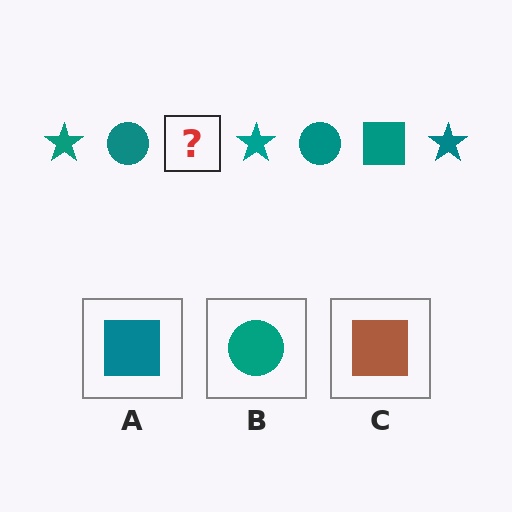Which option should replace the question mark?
Option A.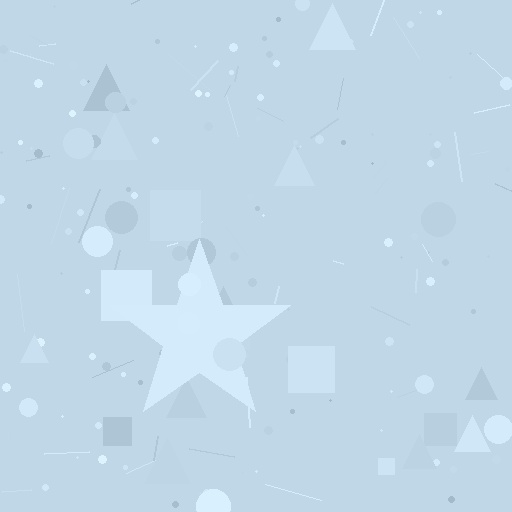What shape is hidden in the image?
A star is hidden in the image.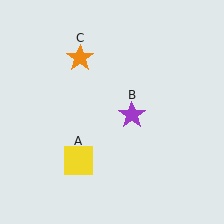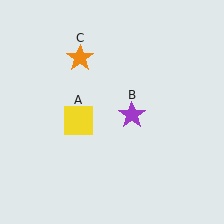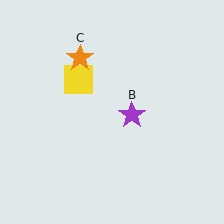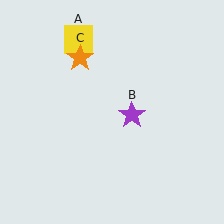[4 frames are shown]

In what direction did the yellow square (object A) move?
The yellow square (object A) moved up.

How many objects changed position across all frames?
1 object changed position: yellow square (object A).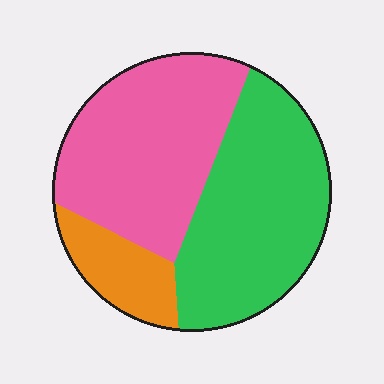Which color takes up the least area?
Orange, at roughly 15%.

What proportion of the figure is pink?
Pink takes up between a third and a half of the figure.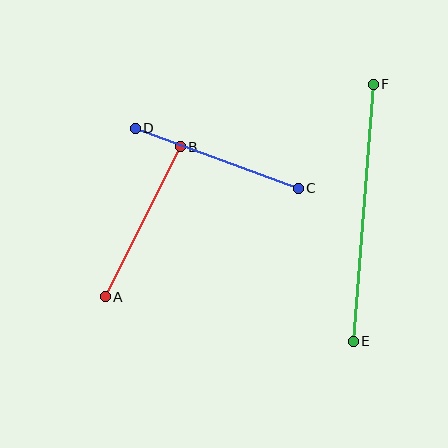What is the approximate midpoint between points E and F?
The midpoint is at approximately (363, 213) pixels.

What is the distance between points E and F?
The distance is approximately 258 pixels.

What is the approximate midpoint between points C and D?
The midpoint is at approximately (217, 158) pixels.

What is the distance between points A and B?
The distance is approximately 168 pixels.